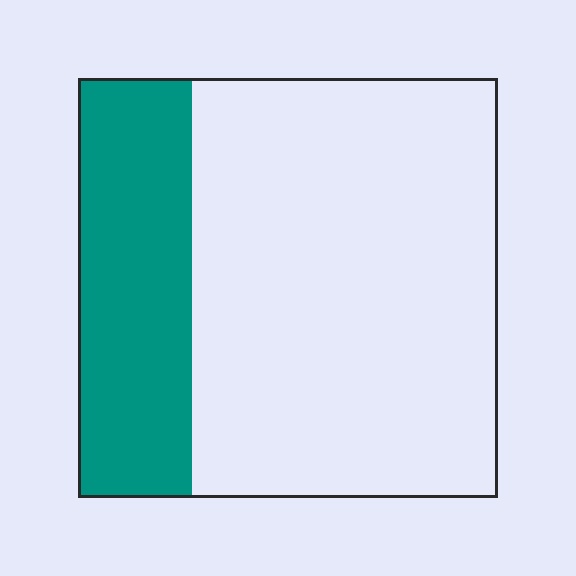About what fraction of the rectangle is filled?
About one quarter (1/4).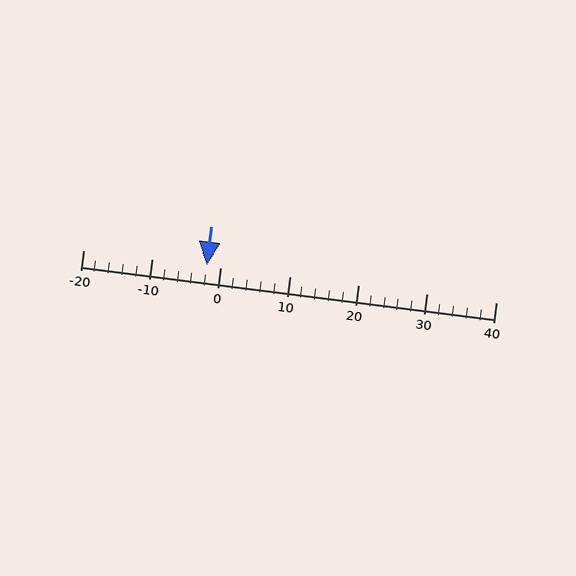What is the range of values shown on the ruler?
The ruler shows values from -20 to 40.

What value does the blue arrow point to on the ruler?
The blue arrow points to approximately -2.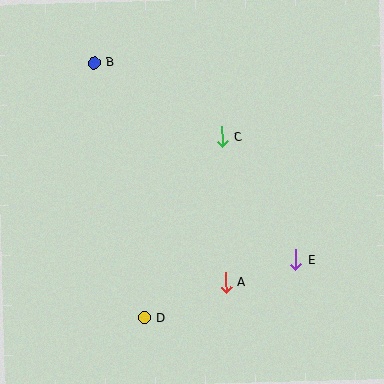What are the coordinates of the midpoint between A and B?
The midpoint between A and B is at (160, 173).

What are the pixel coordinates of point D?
Point D is at (145, 318).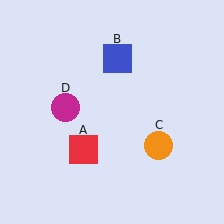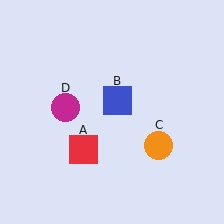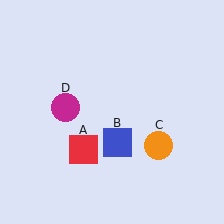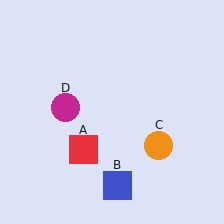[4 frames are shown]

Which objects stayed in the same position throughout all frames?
Red square (object A) and orange circle (object C) and magenta circle (object D) remained stationary.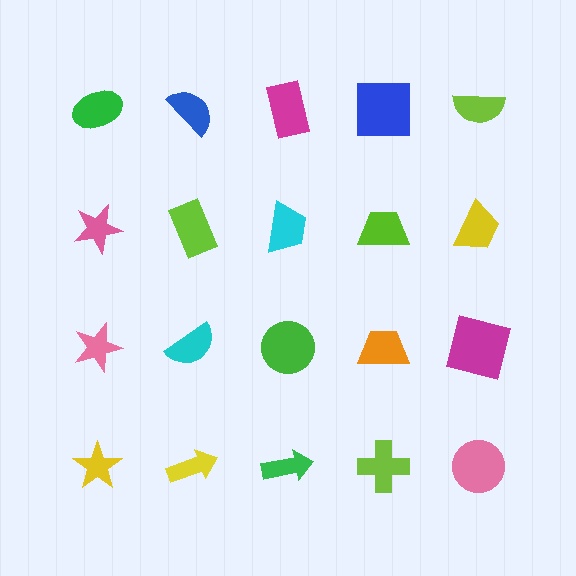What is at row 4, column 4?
A lime cross.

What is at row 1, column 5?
A lime semicircle.